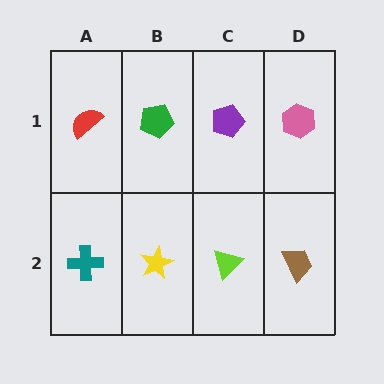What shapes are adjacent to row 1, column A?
A teal cross (row 2, column A), a green pentagon (row 1, column B).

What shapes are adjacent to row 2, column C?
A purple pentagon (row 1, column C), a yellow star (row 2, column B), a brown trapezoid (row 2, column D).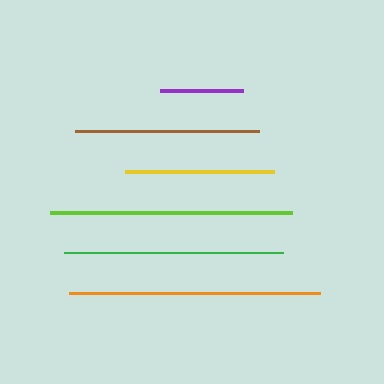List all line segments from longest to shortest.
From longest to shortest: orange, lime, green, brown, yellow, purple.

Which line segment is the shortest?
The purple line is the shortest at approximately 82 pixels.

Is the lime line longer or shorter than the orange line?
The orange line is longer than the lime line.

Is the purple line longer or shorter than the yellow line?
The yellow line is longer than the purple line.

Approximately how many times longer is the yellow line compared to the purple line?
The yellow line is approximately 1.8 times the length of the purple line.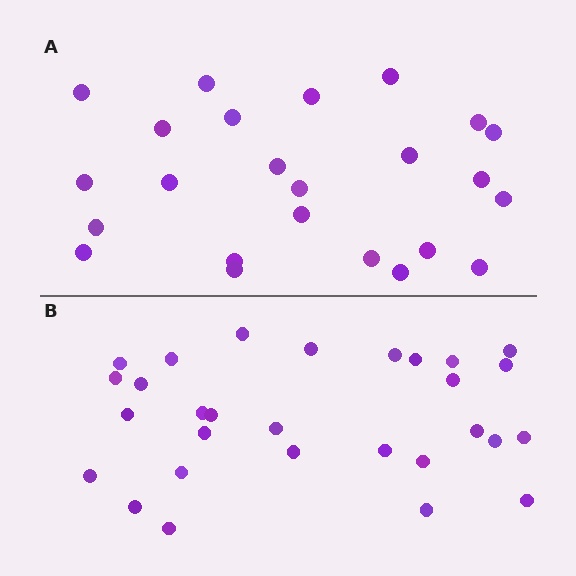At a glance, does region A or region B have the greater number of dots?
Region B (the bottom region) has more dots.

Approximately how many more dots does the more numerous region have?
Region B has about 5 more dots than region A.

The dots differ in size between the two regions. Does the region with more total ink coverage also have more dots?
No. Region A has more total ink coverage because its dots are larger, but region B actually contains more individual dots. Total area can be misleading — the number of items is what matters here.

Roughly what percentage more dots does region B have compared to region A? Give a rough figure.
About 20% more.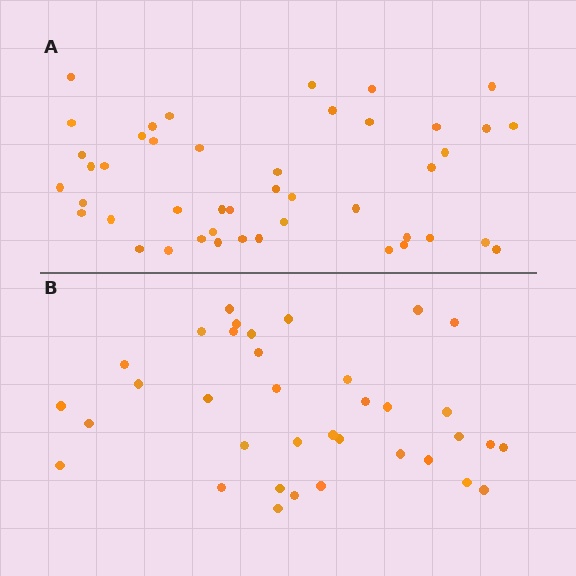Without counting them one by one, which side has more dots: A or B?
Region A (the top region) has more dots.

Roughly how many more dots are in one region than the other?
Region A has roughly 8 or so more dots than region B.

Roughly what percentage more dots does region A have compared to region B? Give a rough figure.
About 25% more.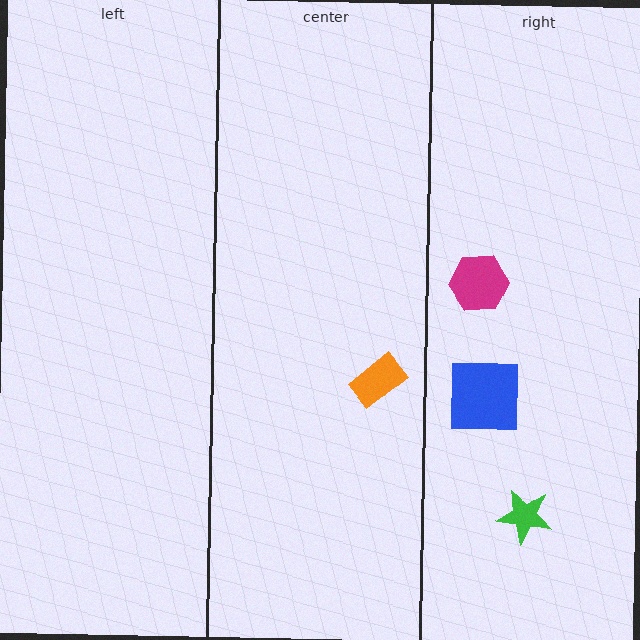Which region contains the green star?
The right region.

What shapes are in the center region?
The orange rectangle.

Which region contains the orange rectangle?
The center region.